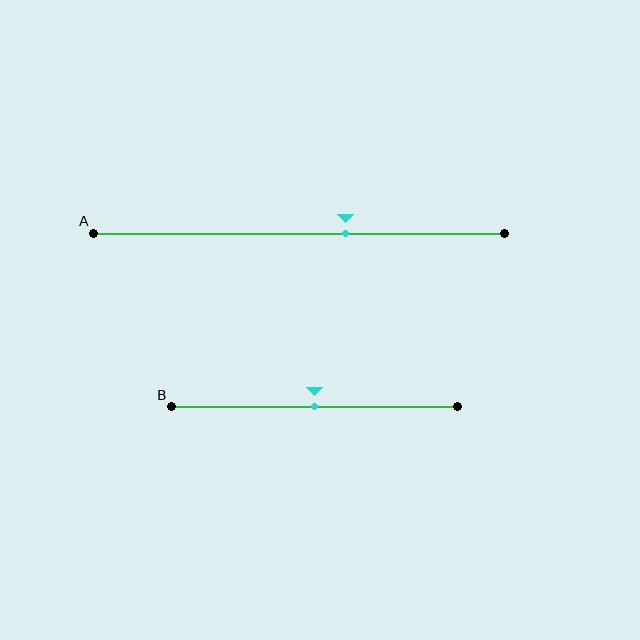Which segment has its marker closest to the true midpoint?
Segment B has its marker closest to the true midpoint.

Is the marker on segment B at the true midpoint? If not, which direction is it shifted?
Yes, the marker on segment B is at the true midpoint.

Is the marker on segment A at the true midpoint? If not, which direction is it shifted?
No, the marker on segment A is shifted to the right by about 11% of the segment length.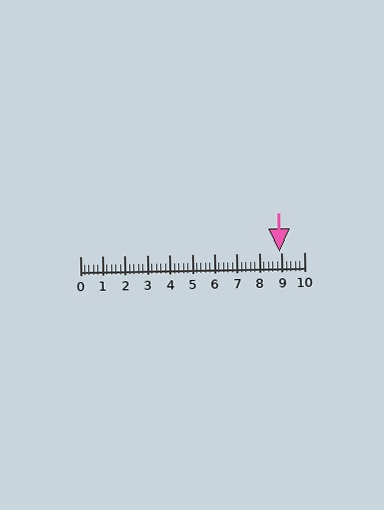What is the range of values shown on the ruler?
The ruler shows values from 0 to 10.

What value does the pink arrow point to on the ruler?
The pink arrow points to approximately 8.9.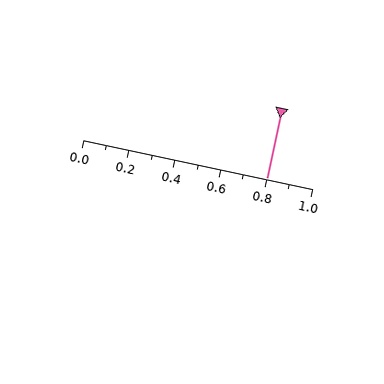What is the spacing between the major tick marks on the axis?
The major ticks are spaced 0.2 apart.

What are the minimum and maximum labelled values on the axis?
The axis runs from 0.0 to 1.0.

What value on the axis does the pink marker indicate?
The marker indicates approximately 0.8.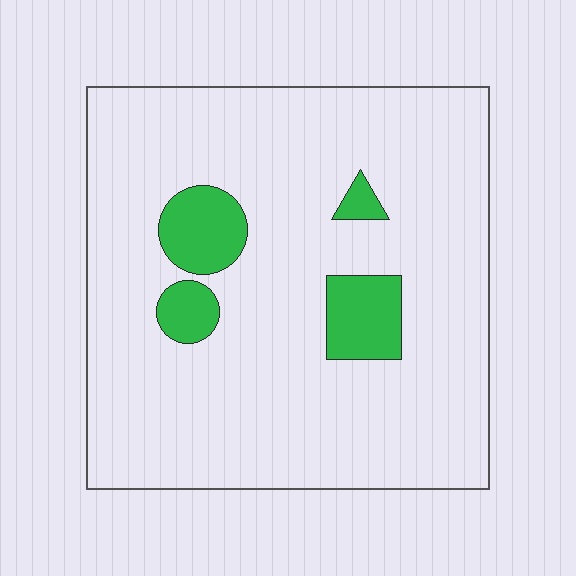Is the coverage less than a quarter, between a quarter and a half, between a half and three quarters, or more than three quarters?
Less than a quarter.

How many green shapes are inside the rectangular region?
4.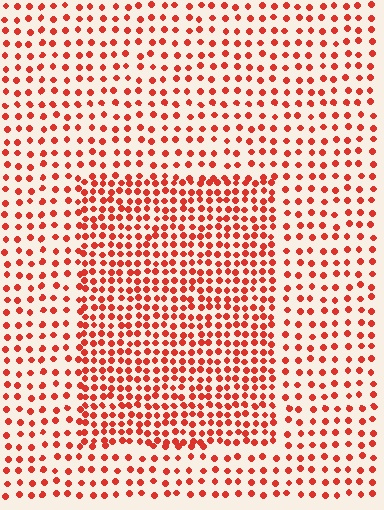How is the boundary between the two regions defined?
The boundary is defined by a change in element density (approximately 1.9x ratio). All elements are the same color, size, and shape.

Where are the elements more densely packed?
The elements are more densely packed inside the rectangle boundary.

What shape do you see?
I see a rectangle.